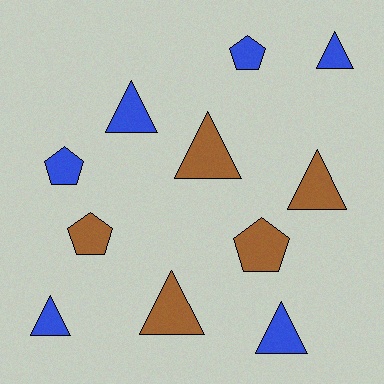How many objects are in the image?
There are 11 objects.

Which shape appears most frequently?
Triangle, with 7 objects.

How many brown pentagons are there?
There are 2 brown pentagons.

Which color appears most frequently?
Blue, with 6 objects.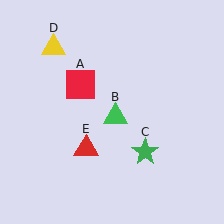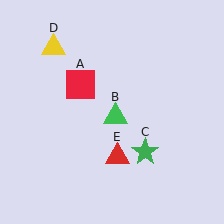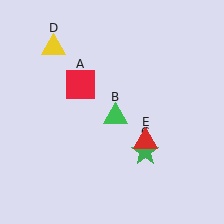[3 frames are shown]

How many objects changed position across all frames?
1 object changed position: red triangle (object E).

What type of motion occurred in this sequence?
The red triangle (object E) rotated counterclockwise around the center of the scene.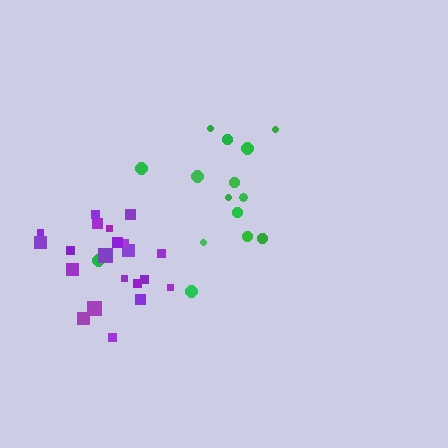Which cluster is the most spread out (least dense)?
Green.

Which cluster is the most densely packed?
Purple.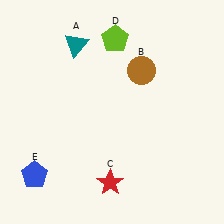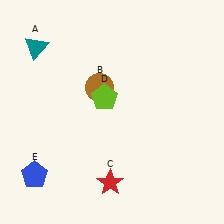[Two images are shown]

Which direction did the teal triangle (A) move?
The teal triangle (A) moved left.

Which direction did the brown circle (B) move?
The brown circle (B) moved left.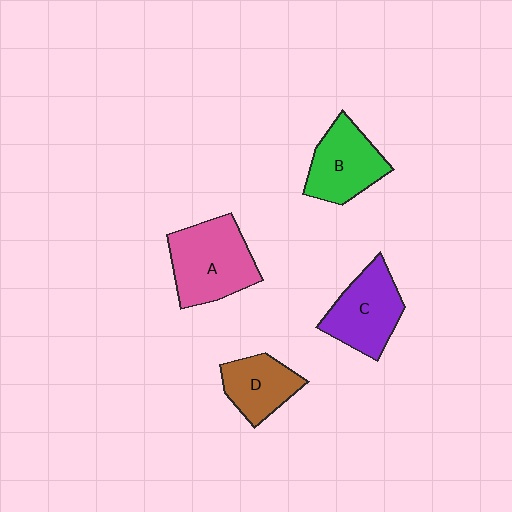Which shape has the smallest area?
Shape D (brown).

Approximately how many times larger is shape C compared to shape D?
Approximately 1.3 times.